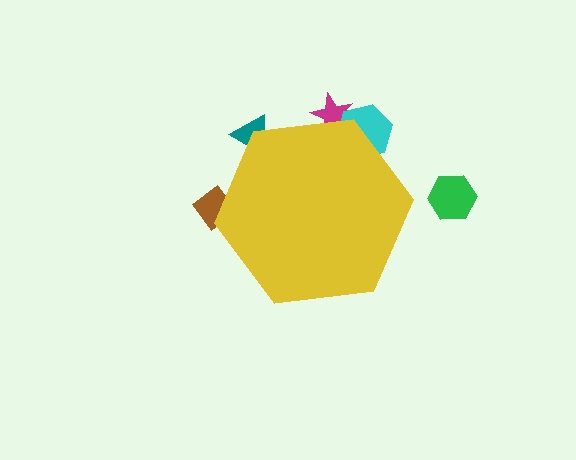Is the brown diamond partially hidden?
Yes, the brown diamond is partially hidden behind the yellow hexagon.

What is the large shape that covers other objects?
A yellow hexagon.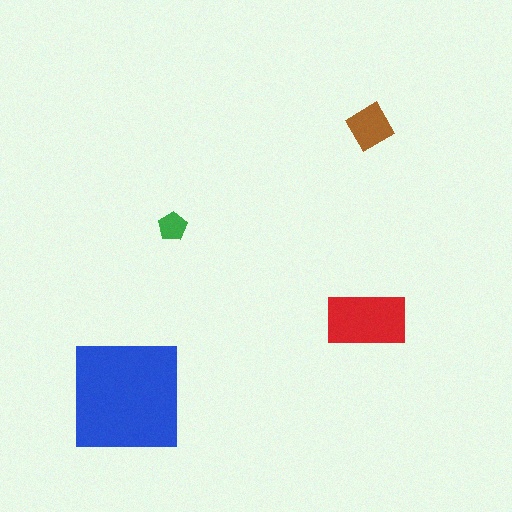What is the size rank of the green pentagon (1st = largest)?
4th.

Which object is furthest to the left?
The blue square is leftmost.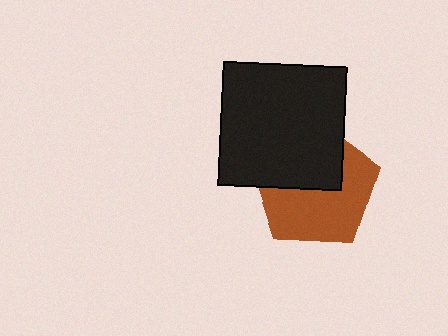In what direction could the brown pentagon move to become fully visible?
The brown pentagon could move down. That would shift it out from behind the black square entirely.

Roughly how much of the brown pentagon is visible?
About half of it is visible (roughly 57%).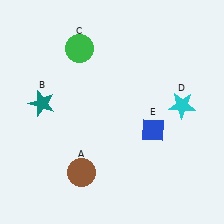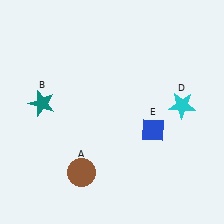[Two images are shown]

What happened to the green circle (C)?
The green circle (C) was removed in Image 2. It was in the top-left area of Image 1.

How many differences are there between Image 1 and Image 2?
There is 1 difference between the two images.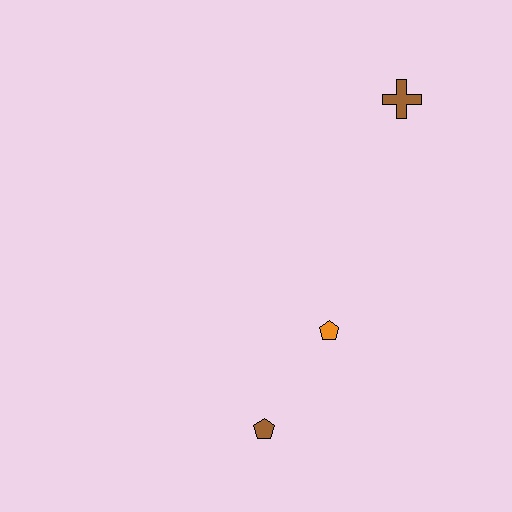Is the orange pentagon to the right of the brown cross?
No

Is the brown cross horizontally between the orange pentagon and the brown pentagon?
No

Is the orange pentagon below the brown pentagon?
No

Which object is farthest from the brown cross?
The brown pentagon is farthest from the brown cross.